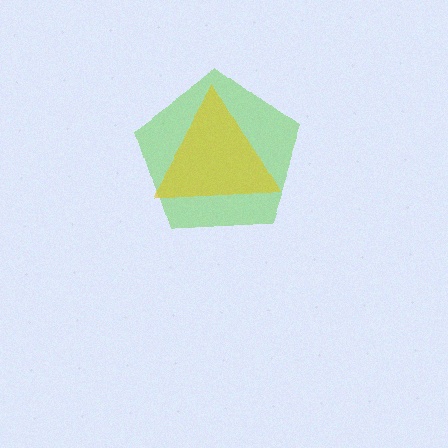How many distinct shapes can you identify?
There are 2 distinct shapes: a lime pentagon, a yellow triangle.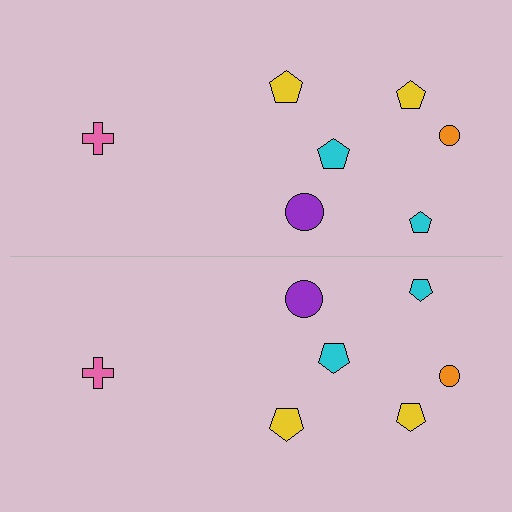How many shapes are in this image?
There are 14 shapes in this image.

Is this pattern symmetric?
Yes, this pattern has bilateral (reflection) symmetry.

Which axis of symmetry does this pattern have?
The pattern has a horizontal axis of symmetry running through the center of the image.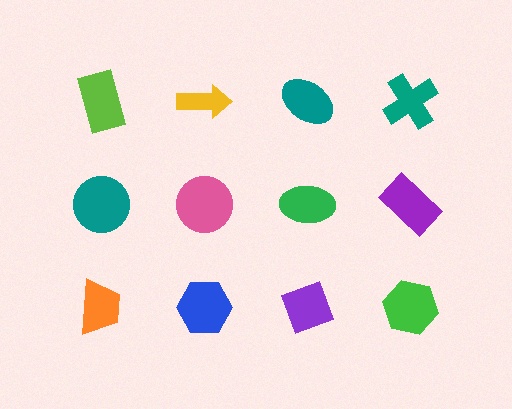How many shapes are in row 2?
4 shapes.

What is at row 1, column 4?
A teal cross.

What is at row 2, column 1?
A teal circle.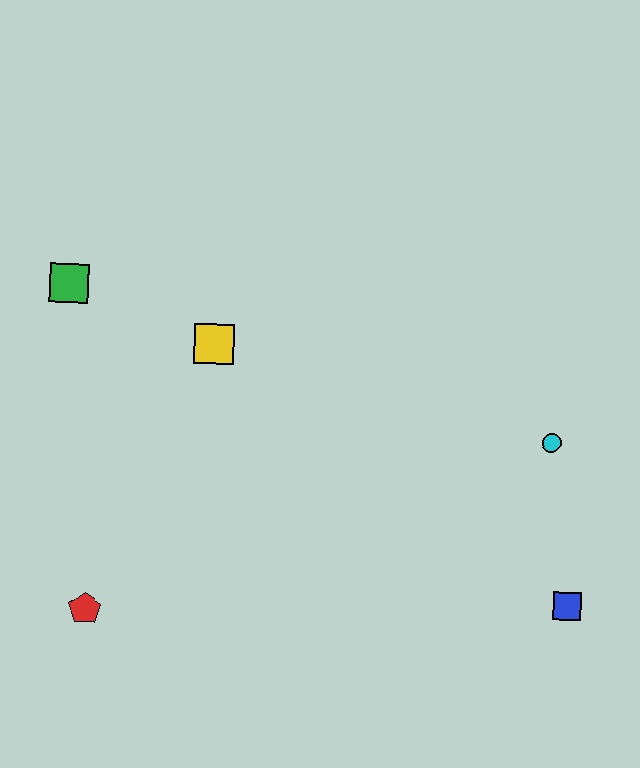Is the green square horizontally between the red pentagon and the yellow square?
No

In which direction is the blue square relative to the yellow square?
The blue square is to the right of the yellow square.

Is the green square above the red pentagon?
Yes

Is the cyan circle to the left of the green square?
No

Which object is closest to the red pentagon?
The yellow square is closest to the red pentagon.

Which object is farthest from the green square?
The blue square is farthest from the green square.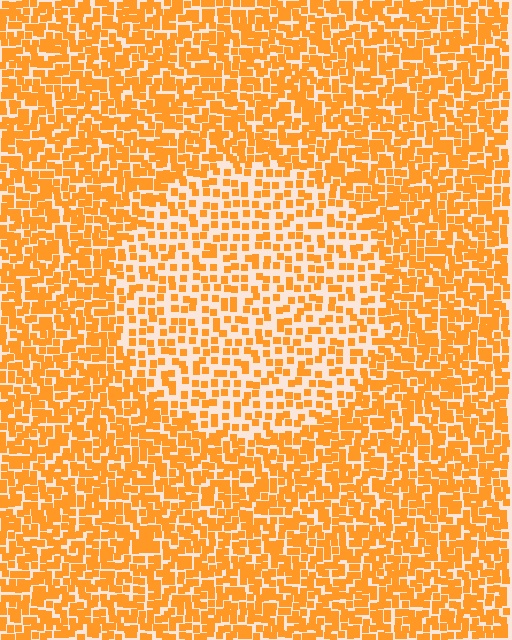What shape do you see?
I see a circle.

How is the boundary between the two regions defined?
The boundary is defined by a change in element density (approximately 1.9x ratio). All elements are the same color, size, and shape.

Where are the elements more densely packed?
The elements are more densely packed outside the circle boundary.